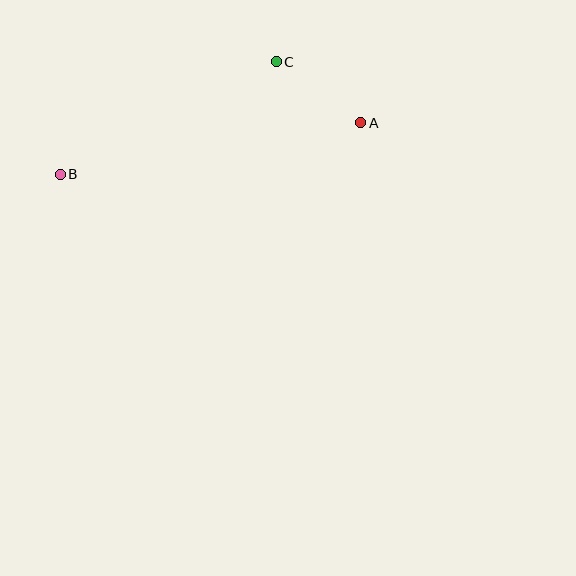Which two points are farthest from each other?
Points A and B are farthest from each other.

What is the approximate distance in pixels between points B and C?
The distance between B and C is approximately 244 pixels.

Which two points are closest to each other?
Points A and C are closest to each other.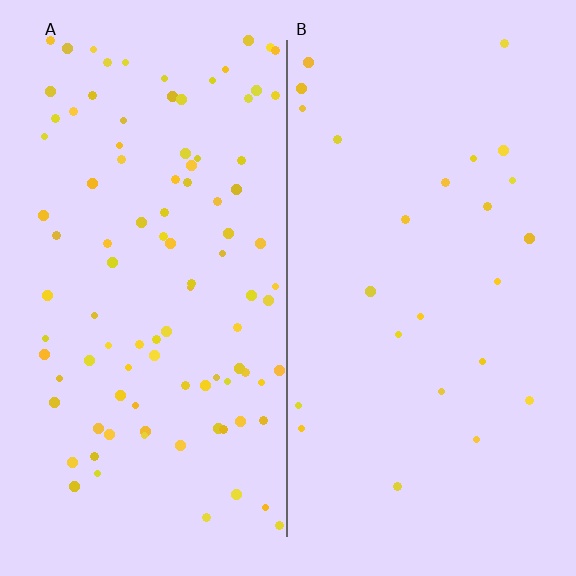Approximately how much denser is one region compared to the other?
Approximately 4.0× — region A over region B.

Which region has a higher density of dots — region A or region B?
A (the left).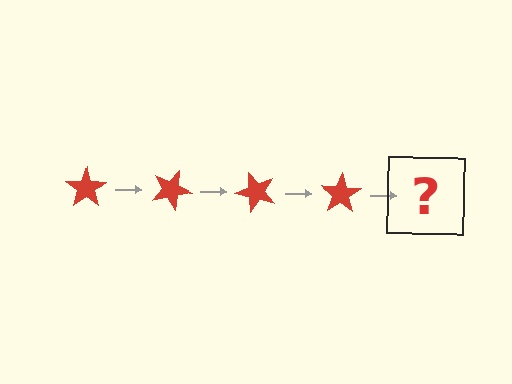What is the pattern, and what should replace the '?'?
The pattern is that the star rotates 25 degrees each step. The '?' should be a red star rotated 100 degrees.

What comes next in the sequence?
The next element should be a red star rotated 100 degrees.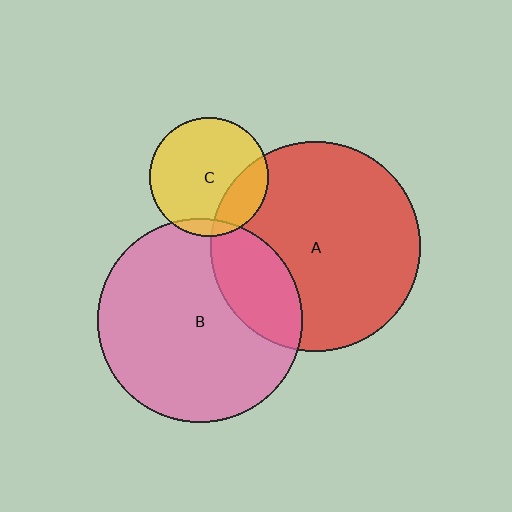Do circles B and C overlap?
Yes.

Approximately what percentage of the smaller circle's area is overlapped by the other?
Approximately 5%.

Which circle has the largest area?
Circle A (red).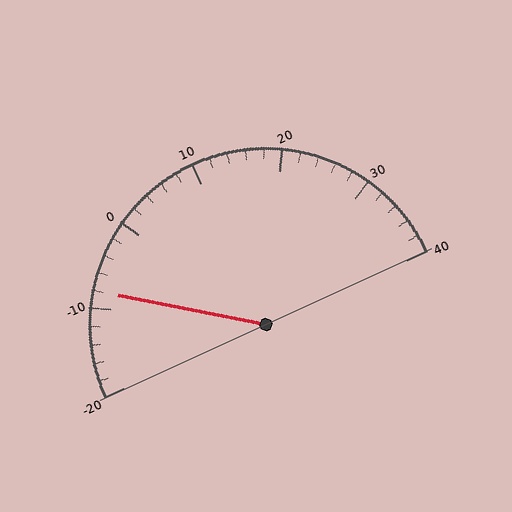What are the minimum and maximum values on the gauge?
The gauge ranges from -20 to 40.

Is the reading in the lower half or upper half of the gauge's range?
The reading is in the lower half of the range (-20 to 40).